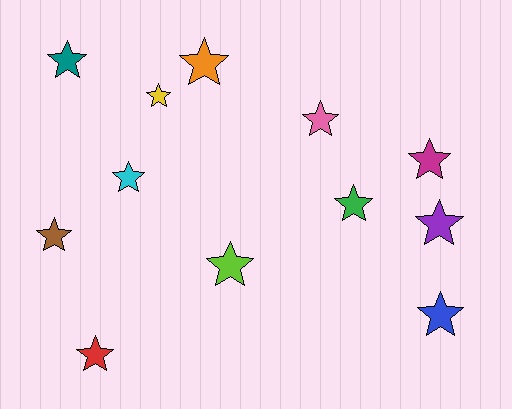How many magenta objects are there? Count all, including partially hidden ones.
There is 1 magenta object.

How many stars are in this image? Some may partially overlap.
There are 12 stars.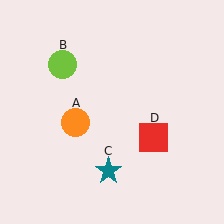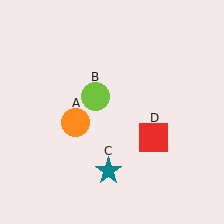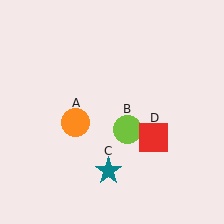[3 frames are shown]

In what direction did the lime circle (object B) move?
The lime circle (object B) moved down and to the right.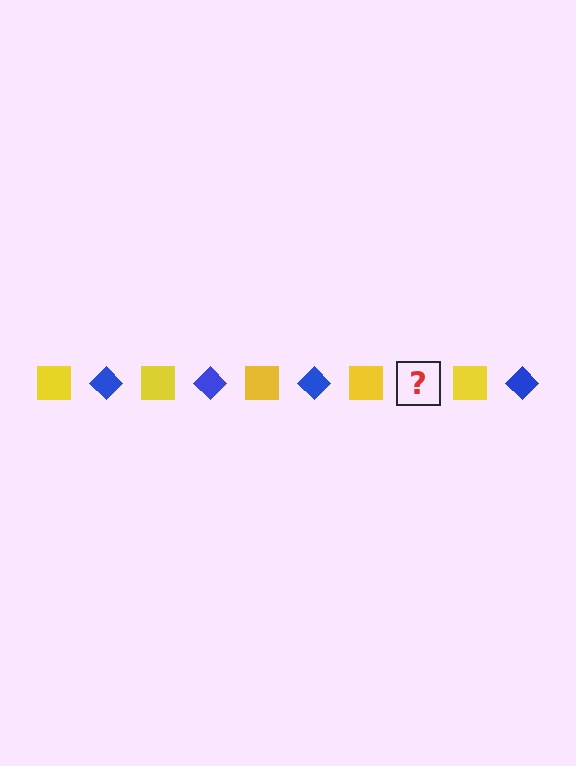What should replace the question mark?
The question mark should be replaced with a blue diamond.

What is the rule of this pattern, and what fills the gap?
The rule is that the pattern alternates between yellow square and blue diamond. The gap should be filled with a blue diamond.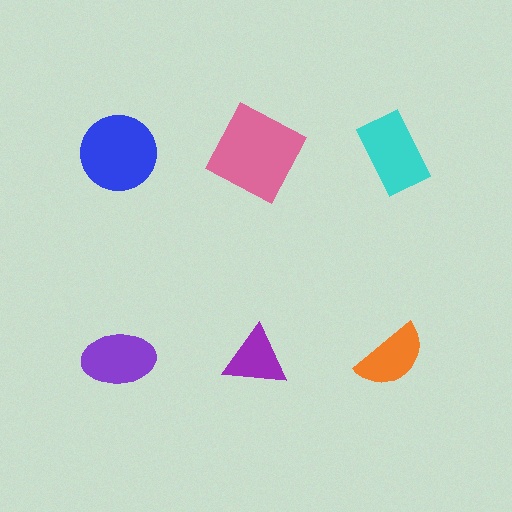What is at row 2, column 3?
An orange semicircle.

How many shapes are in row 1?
3 shapes.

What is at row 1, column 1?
A blue circle.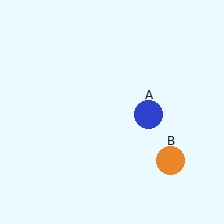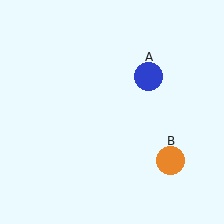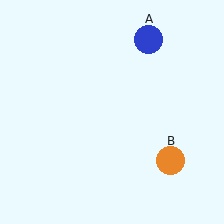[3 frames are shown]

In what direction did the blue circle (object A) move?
The blue circle (object A) moved up.